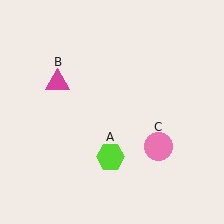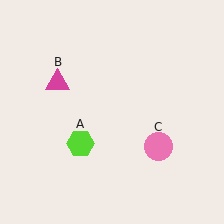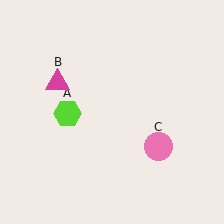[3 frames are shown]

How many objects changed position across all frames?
1 object changed position: lime hexagon (object A).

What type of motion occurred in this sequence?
The lime hexagon (object A) rotated clockwise around the center of the scene.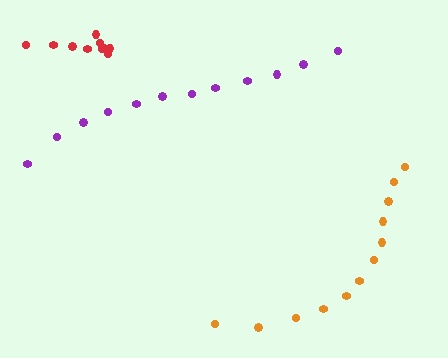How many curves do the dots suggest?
There are 3 distinct paths.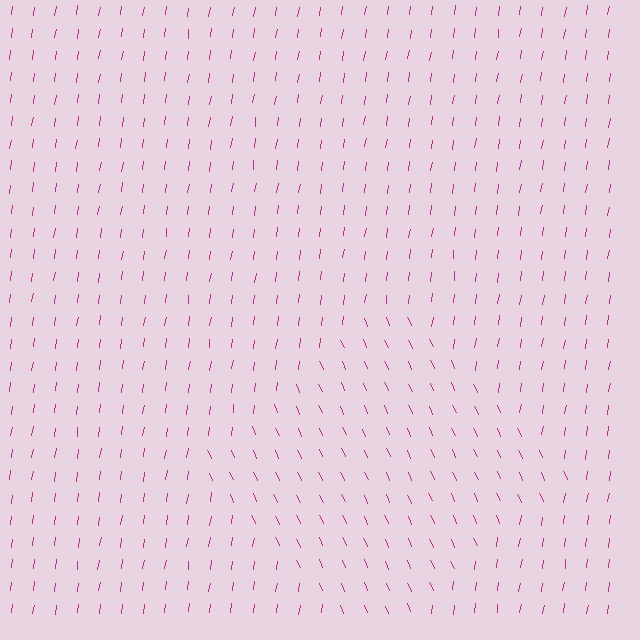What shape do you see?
I see a diamond.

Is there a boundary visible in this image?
Yes, there is a texture boundary formed by a change in line orientation.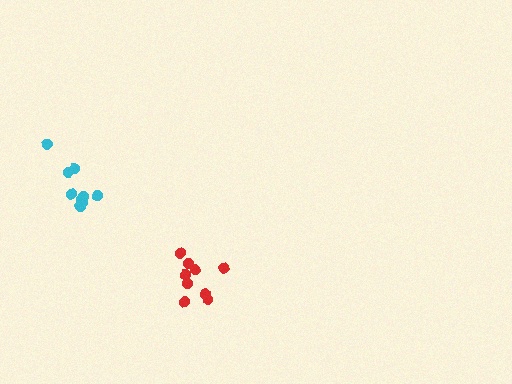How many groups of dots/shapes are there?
There are 2 groups.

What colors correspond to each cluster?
The clusters are colored: red, cyan.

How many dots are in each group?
Group 1: 9 dots, Group 2: 9 dots (18 total).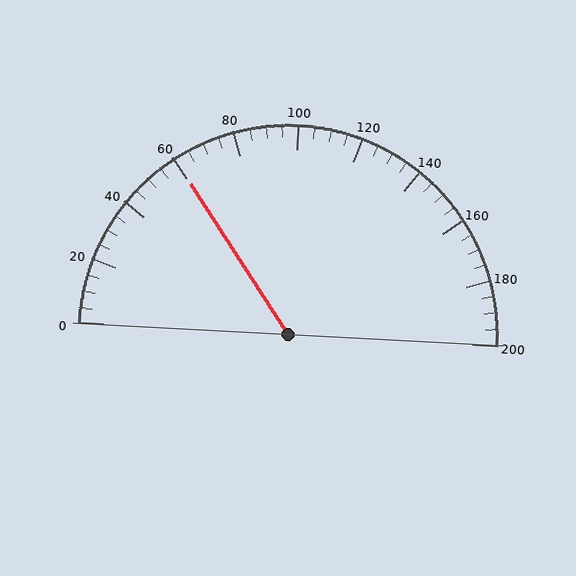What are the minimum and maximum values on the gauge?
The gauge ranges from 0 to 200.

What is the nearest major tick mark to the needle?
The nearest major tick mark is 60.